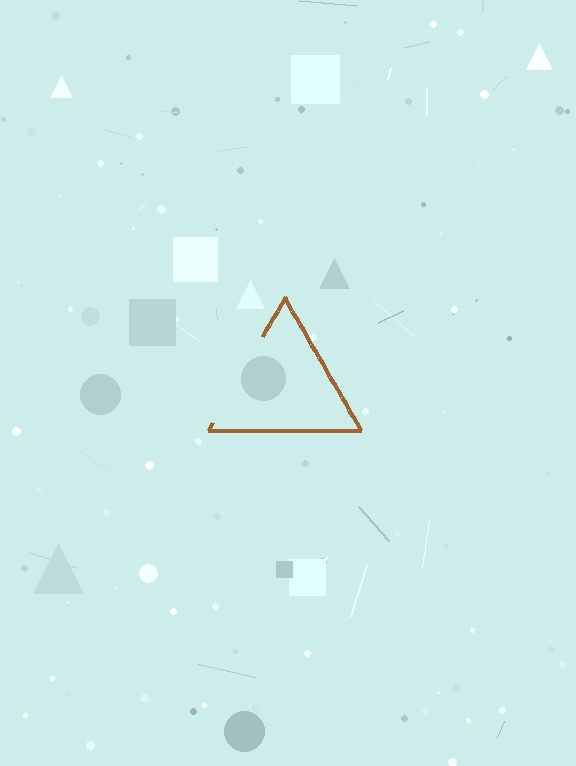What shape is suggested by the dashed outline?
The dashed outline suggests a triangle.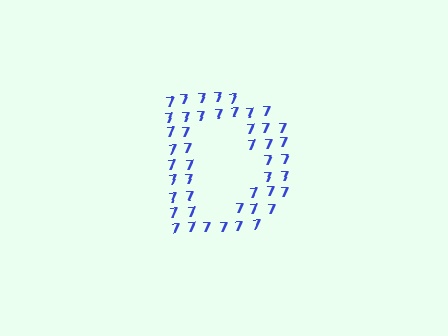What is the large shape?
The large shape is the letter D.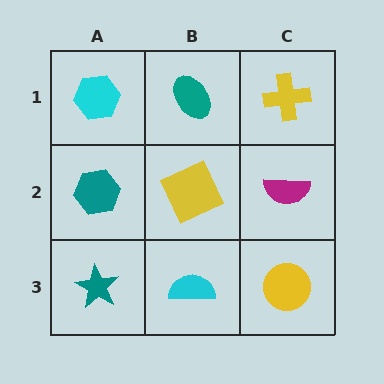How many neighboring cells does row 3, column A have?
2.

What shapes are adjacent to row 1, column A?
A teal hexagon (row 2, column A), a teal ellipse (row 1, column B).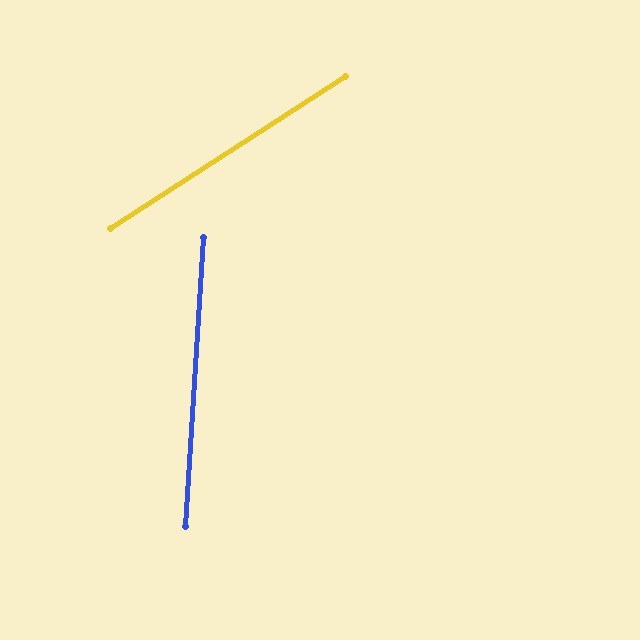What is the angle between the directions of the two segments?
Approximately 53 degrees.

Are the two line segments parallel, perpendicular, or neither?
Neither parallel nor perpendicular — they differ by about 53°.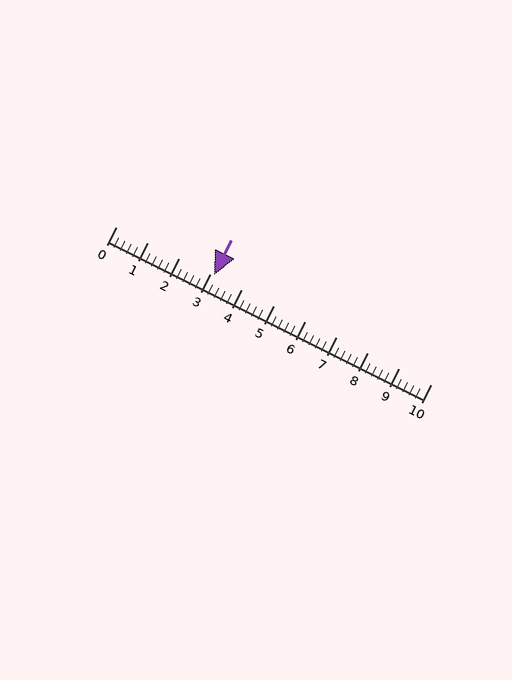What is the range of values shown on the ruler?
The ruler shows values from 0 to 10.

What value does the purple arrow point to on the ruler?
The purple arrow points to approximately 3.1.